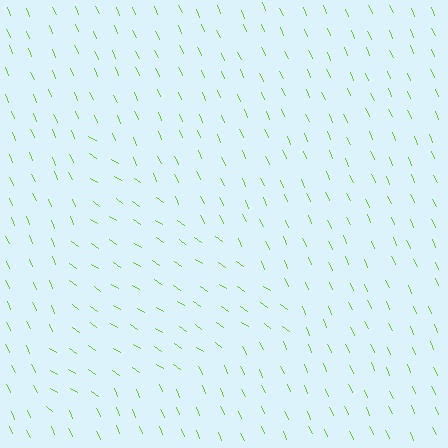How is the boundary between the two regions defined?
The boundary is defined purely by a change in line orientation (approximately 32 degrees difference). All lines are the same color and thickness.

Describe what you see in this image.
The image is filled with small lime line segments. A triangle region in the image has lines oriented differently from the surrounding lines, creating a visible texture boundary.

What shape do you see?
I see a triangle.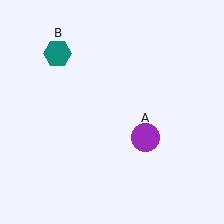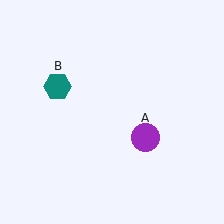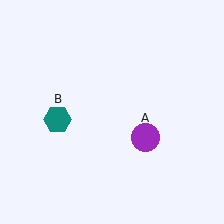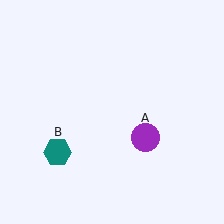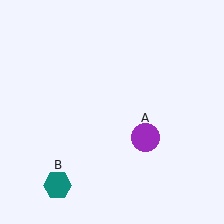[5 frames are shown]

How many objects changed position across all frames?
1 object changed position: teal hexagon (object B).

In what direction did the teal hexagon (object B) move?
The teal hexagon (object B) moved down.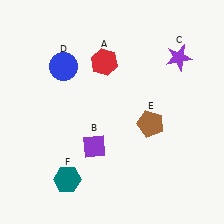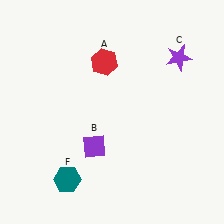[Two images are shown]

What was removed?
The blue circle (D), the brown pentagon (E) were removed in Image 2.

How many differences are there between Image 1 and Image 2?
There are 2 differences between the two images.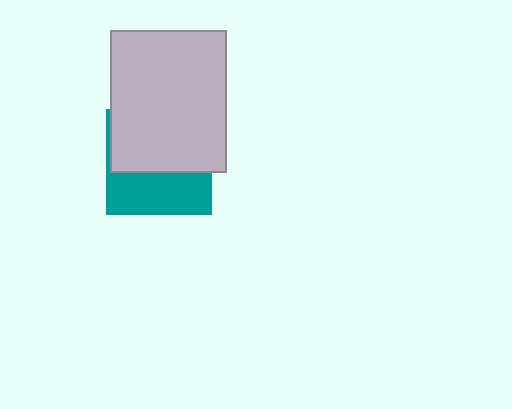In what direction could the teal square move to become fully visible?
The teal square could move down. That would shift it out from behind the light gray rectangle entirely.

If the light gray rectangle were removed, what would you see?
You would see the complete teal square.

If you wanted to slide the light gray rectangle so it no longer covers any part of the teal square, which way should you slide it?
Slide it up — that is the most direct way to separate the two shapes.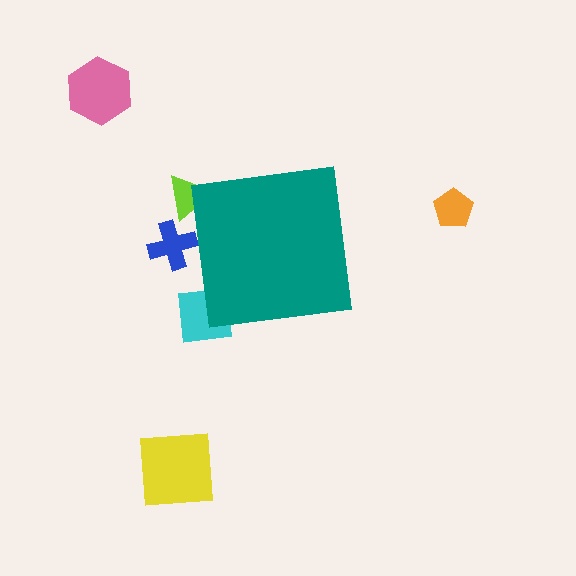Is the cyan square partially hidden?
Yes, the cyan square is partially hidden behind the teal square.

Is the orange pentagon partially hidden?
No, the orange pentagon is fully visible.